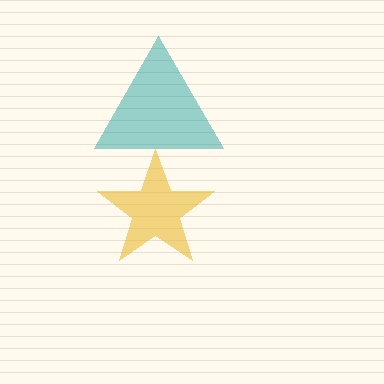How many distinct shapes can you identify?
There are 2 distinct shapes: a teal triangle, a yellow star.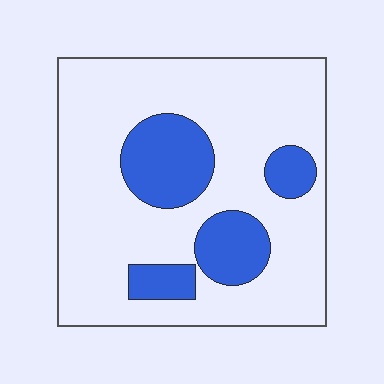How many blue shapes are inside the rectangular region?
4.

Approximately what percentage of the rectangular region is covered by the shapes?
Approximately 25%.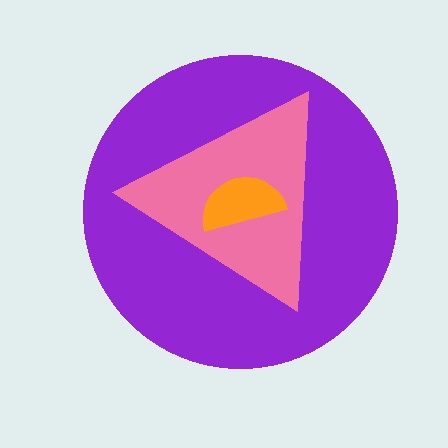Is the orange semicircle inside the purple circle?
Yes.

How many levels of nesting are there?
3.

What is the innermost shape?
The orange semicircle.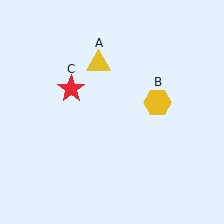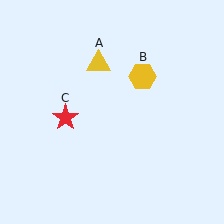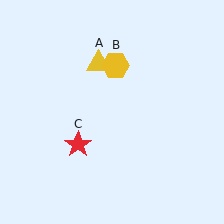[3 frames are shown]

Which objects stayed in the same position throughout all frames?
Yellow triangle (object A) remained stationary.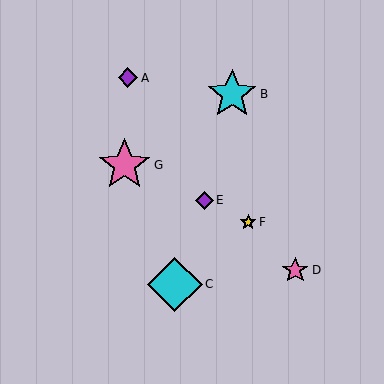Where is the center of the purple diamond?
The center of the purple diamond is at (128, 78).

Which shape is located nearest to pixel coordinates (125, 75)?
The purple diamond (labeled A) at (128, 78) is nearest to that location.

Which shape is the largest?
The cyan diamond (labeled C) is the largest.